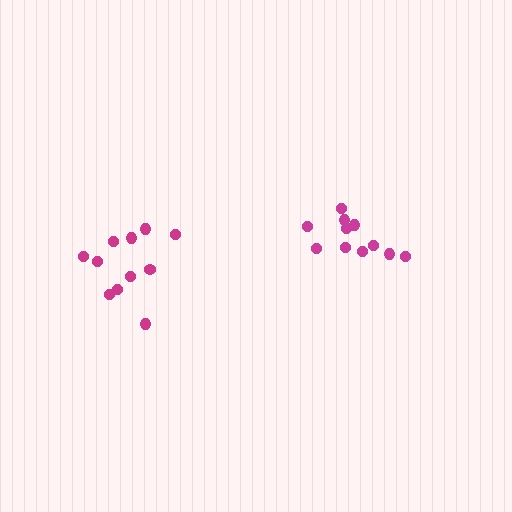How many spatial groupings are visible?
There are 2 spatial groupings.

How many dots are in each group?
Group 1: 11 dots, Group 2: 11 dots (22 total).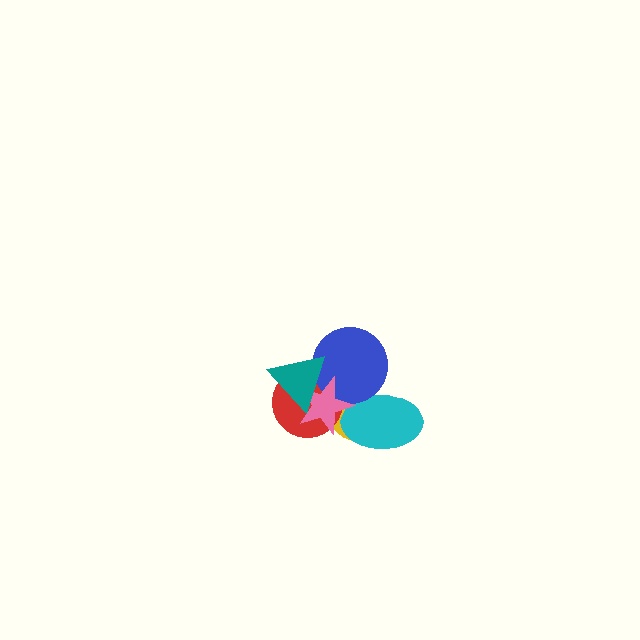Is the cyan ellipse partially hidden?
Yes, it is partially covered by another shape.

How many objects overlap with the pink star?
5 objects overlap with the pink star.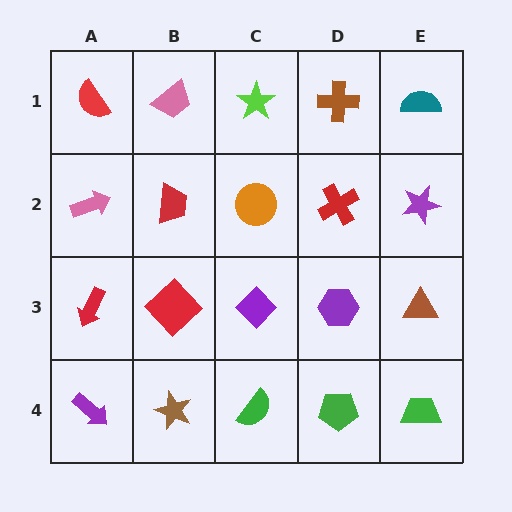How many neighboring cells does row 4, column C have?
3.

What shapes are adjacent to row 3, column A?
A pink arrow (row 2, column A), a purple arrow (row 4, column A), a red diamond (row 3, column B).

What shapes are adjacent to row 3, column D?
A red cross (row 2, column D), a green pentagon (row 4, column D), a purple diamond (row 3, column C), a brown triangle (row 3, column E).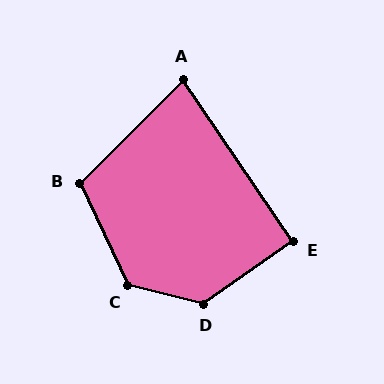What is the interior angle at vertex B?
Approximately 110 degrees (obtuse).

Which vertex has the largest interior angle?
D, at approximately 131 degrees.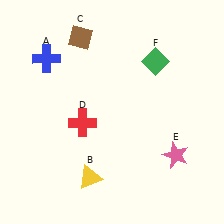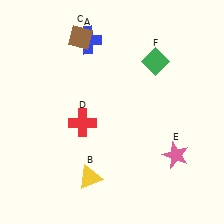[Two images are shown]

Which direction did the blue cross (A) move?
The blue cross (A) moved right.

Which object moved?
The blue cross (A) moved right.